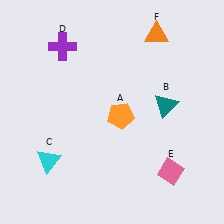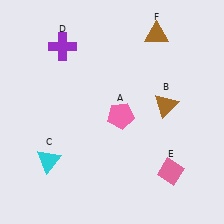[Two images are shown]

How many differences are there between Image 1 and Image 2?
There are 3 differences between the two images.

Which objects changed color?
A changed from orange to pink. B changed from teal to brown. F changed from orange to brown.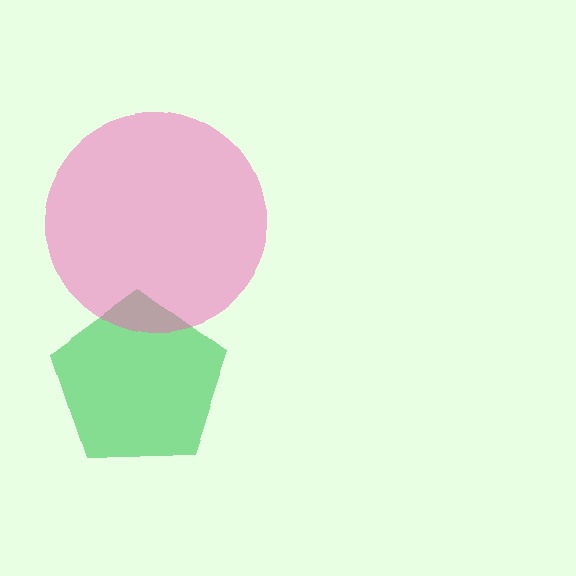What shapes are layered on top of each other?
The layered shapes are: a green pentagon, a pink circle.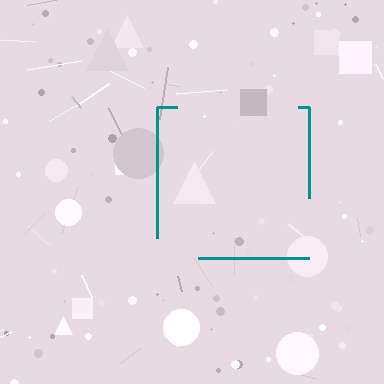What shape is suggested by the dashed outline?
The dashed outline suggests a square.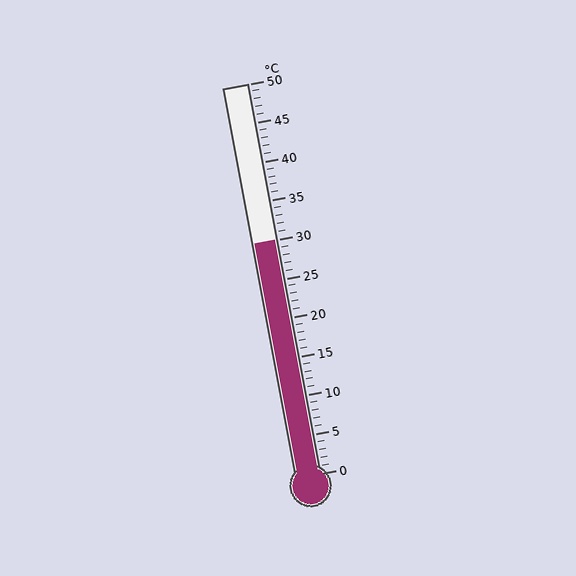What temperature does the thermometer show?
The thermometer shows approximately 30°C.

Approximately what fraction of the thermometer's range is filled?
The thermometer is filled to approximately 60% of its range.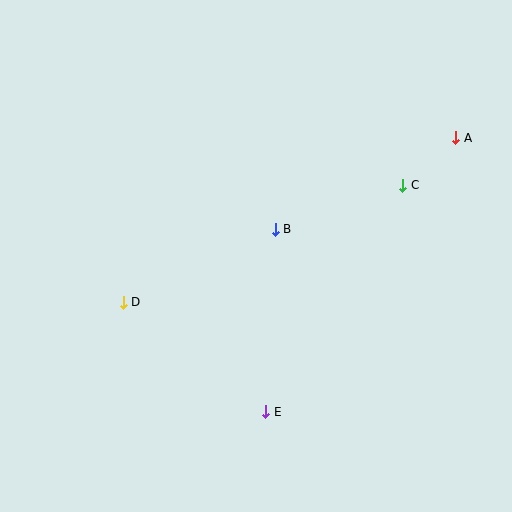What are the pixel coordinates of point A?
Point A is at (456, 138).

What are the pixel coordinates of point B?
Point B is at (275, 229).